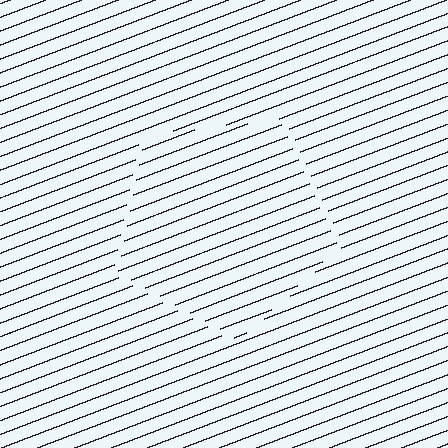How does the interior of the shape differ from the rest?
The interior of the shape contains the same grating, shifted by half a period — the contour is defined by the phase discontinuity where line-ends from the inner and outer gratings abut.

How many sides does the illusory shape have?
5 sides — the line-ends trace a pentagon.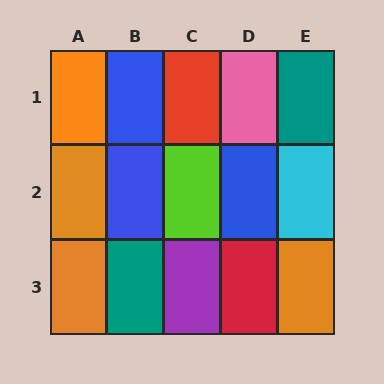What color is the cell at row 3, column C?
Purple.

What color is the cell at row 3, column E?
Orange.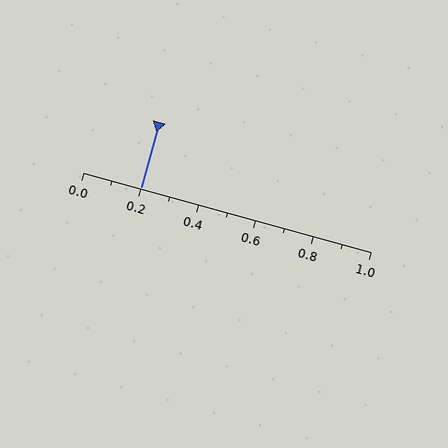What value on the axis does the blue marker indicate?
The marker indicates approximately 0.2.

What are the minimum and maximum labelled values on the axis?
The axis runs from 0.0 to 1.0.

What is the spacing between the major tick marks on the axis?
The major ticks are spaced 0.2 apart.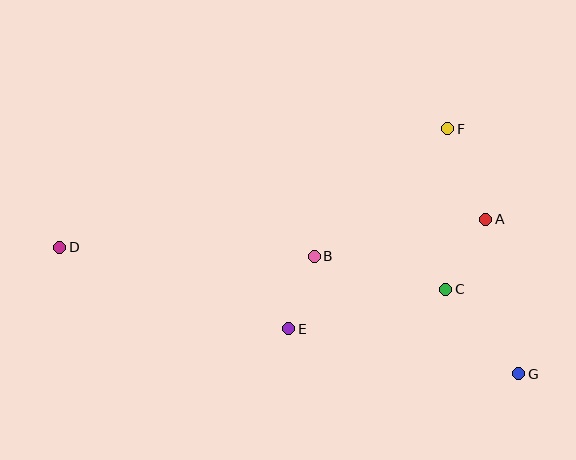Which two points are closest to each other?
Points B and E are closest to each other.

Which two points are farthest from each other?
Points D and G are farthest from each other.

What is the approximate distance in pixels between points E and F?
The distance between E and F is approximately 255 pixels.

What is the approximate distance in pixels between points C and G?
The distance between C and G is approximately 112 pixels.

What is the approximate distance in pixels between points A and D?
The distance between A and D is approximately 427 pixels.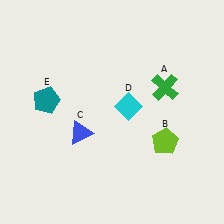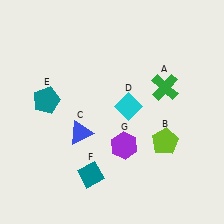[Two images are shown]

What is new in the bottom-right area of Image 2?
A purple hexagon (G) was added in the bottom-right area of Image 2.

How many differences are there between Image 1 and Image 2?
There are 2 differences between the two images.